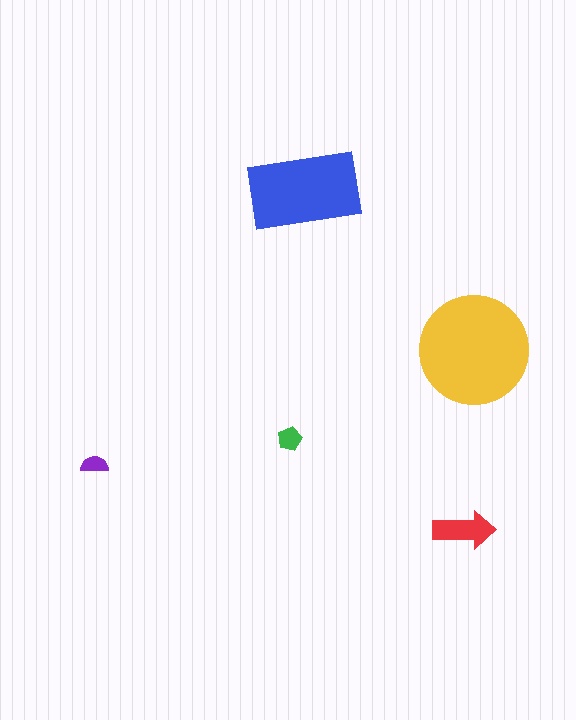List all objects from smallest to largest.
The purple semicircle, the green pentagon, the red arrow, the blue rectangle, the yellow circle.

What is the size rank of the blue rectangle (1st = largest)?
2nd.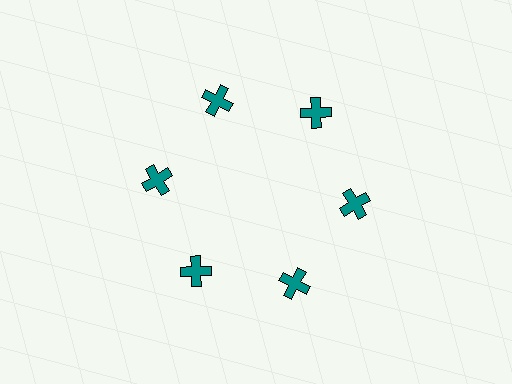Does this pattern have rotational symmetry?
Yes, this pattern has 6-fold rotational symmetry. It looks the same after rotating 60 degrees around the center.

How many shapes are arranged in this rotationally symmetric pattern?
There are 6 shapes, arranged in 6 groups of 1.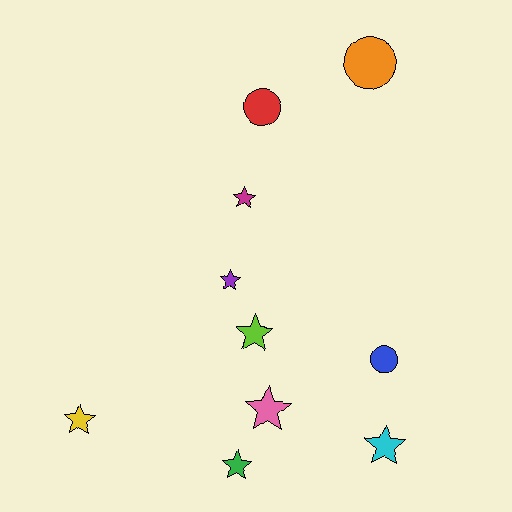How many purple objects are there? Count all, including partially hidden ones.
There is 1 purple object.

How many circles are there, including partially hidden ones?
There are 3 circles.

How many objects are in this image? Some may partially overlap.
There are 10 objects.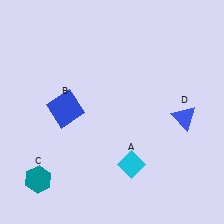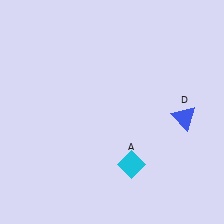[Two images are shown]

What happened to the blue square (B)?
The blue square (B) was removed in Image 2. It was in the top-left area of Image 1.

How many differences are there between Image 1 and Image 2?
There are 2 differences between the two images.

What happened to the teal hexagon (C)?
The teal hexagon (C) was removed in Image 2. It was in the bottom-left area of Image 1.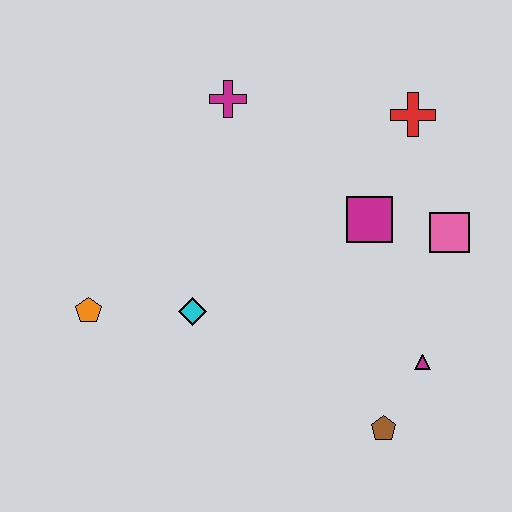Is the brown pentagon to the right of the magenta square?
Yes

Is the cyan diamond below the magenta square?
Yes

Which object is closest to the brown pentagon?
The magenta triangle is closest to the brown pentagon.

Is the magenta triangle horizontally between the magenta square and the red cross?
No